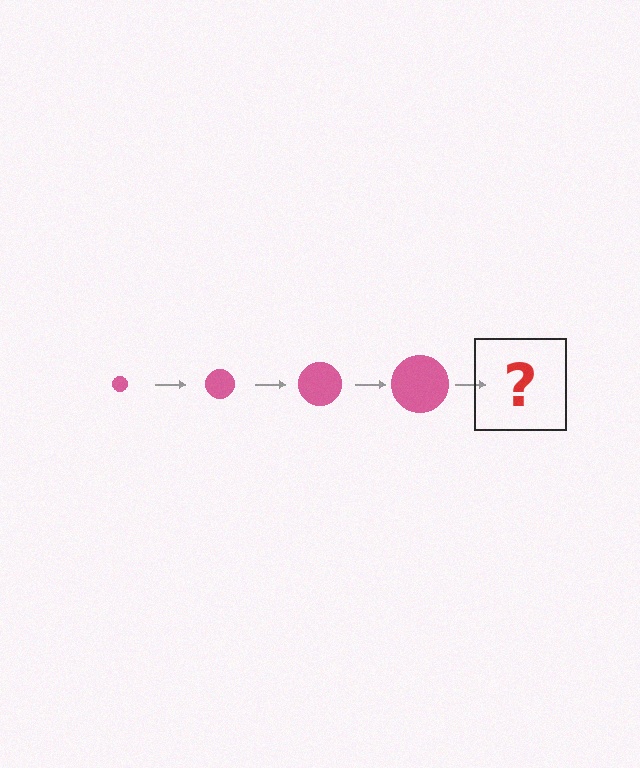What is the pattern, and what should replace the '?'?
The pattern is that the circle gets progressively larger each step. The '?' should be a pink circle, larger than the previous one.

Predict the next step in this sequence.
The next step is a pink circle, larger than the previous one.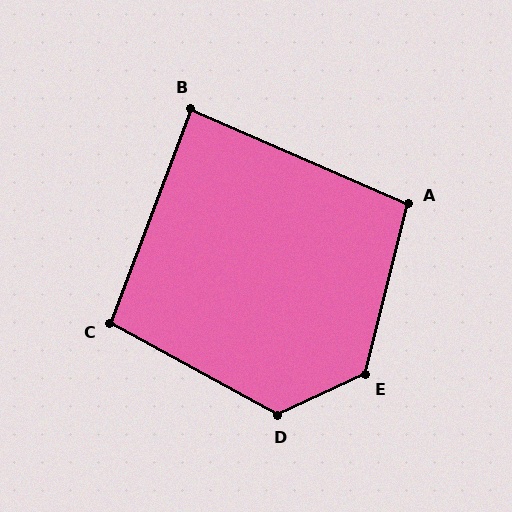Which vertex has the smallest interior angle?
B, at approximately 87 degrees.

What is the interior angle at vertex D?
Approximately 126 degrees (obtuse).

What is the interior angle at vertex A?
Approximately 100 degrees (obtuse).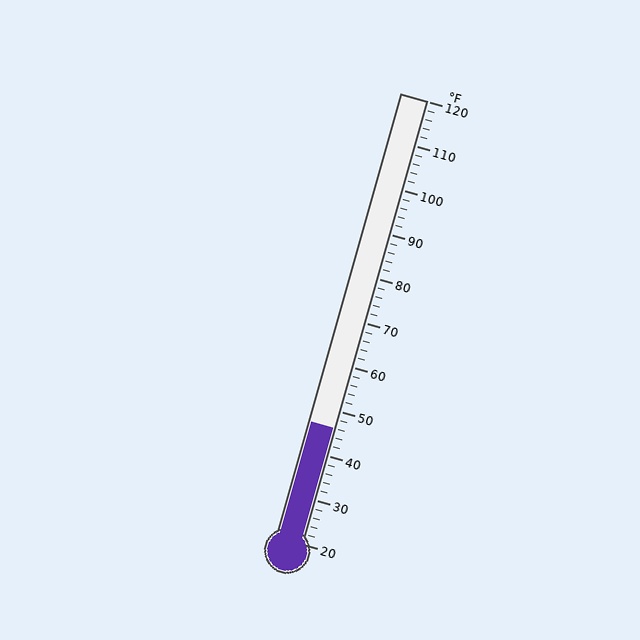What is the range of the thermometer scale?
The thermometer scale ranges from 20°F to 120°F.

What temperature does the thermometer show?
The thermometer shows approximately 46°F.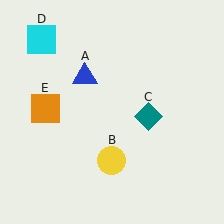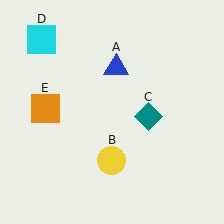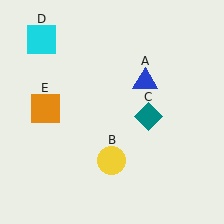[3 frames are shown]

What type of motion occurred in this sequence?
The blue triangle (object A) rotated clockwise around the center of the scene.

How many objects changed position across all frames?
1 object changed position: blue triangle (object A).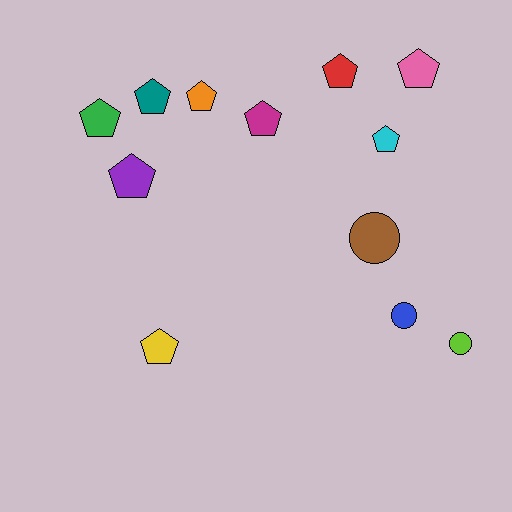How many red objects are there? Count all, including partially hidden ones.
There is 1 red object.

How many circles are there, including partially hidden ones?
There are 3 circles.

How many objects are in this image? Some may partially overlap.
There are 12 objects.